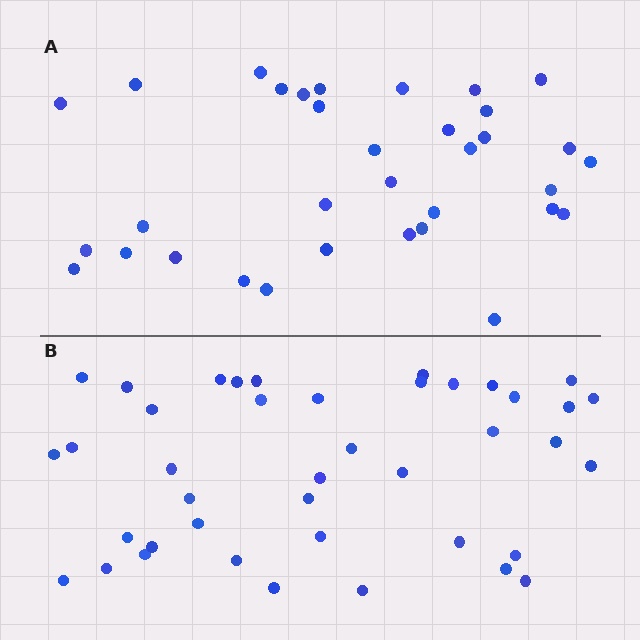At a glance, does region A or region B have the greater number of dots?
Region B (the bottom region) has more dots.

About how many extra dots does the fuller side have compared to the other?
Region B has roughly 8 or so more dots than region A.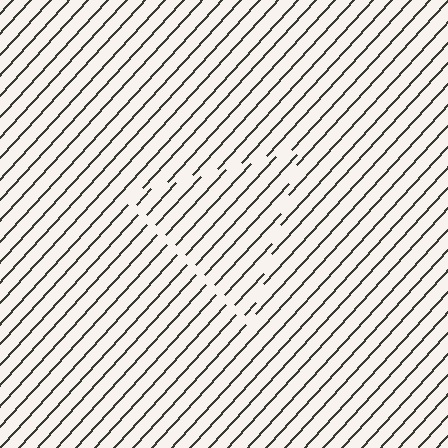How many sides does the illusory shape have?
3 sides — the line-ends trace a triangle.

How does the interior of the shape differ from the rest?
The interior of the shape contains the same grating, shifted by half a period — the contour is defined by the phase discontinuity where line-ends from the inner and outer gratings abut.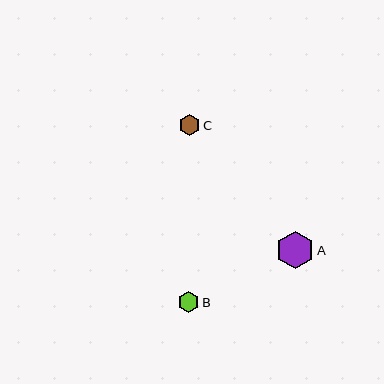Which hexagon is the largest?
Hexagon A is the largest with a size of approximately 38 pixels.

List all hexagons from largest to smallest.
From largest to smallest: A, B, C.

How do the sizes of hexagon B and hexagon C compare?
Hexagon B and hexagon C are approximately the same size.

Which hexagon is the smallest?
Hexagon C is the smallest with a size of approximately 21 pixels.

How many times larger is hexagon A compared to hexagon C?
Hexagon A is approximately 1.8 times the size of hexagon C.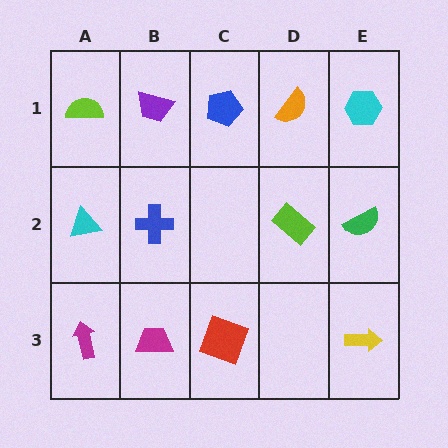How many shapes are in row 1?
5 shapes.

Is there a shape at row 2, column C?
No, that cell is empty.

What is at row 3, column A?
A magenta arrow.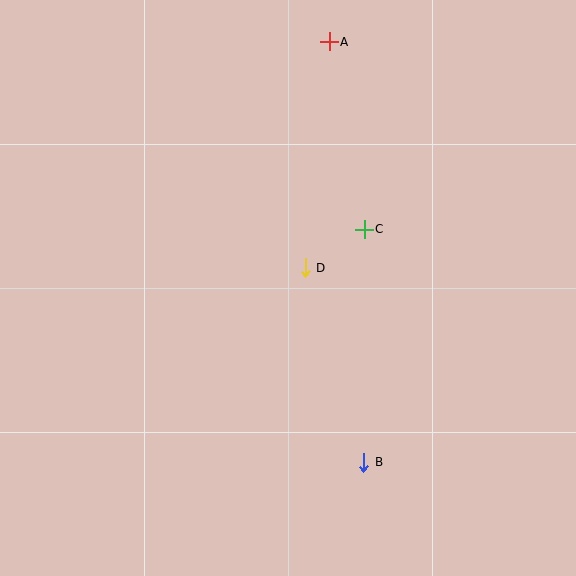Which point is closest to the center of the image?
Point D at (305, 268) is closest to the center.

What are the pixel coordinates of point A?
Point A is at (329, 42).